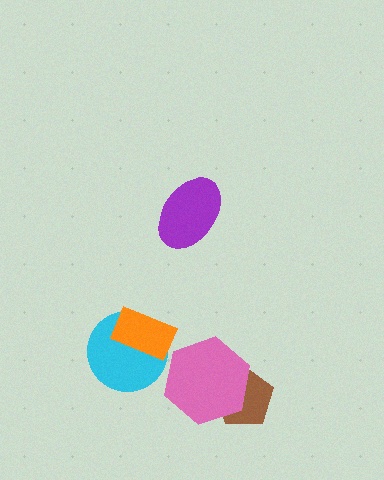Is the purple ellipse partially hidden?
No, no other shape covers it.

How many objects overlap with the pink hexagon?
1 object overlaps with the pink hexagon.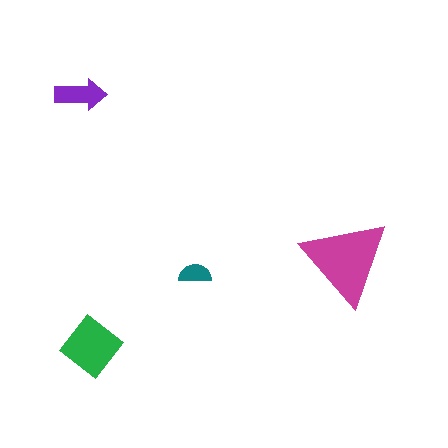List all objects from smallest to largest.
The teal semicircle, the purple arrow, the green diamond, the magenta triangle.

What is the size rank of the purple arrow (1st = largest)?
3rd.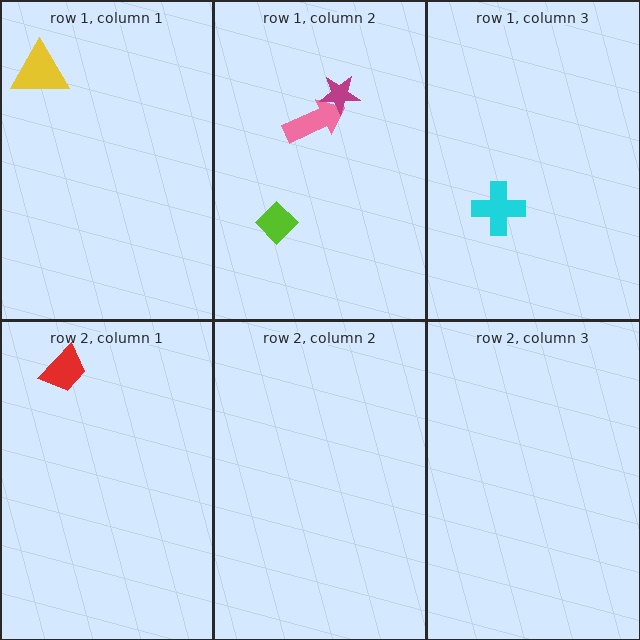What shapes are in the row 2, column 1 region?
The red trapezoid.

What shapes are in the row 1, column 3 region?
The cyan cross.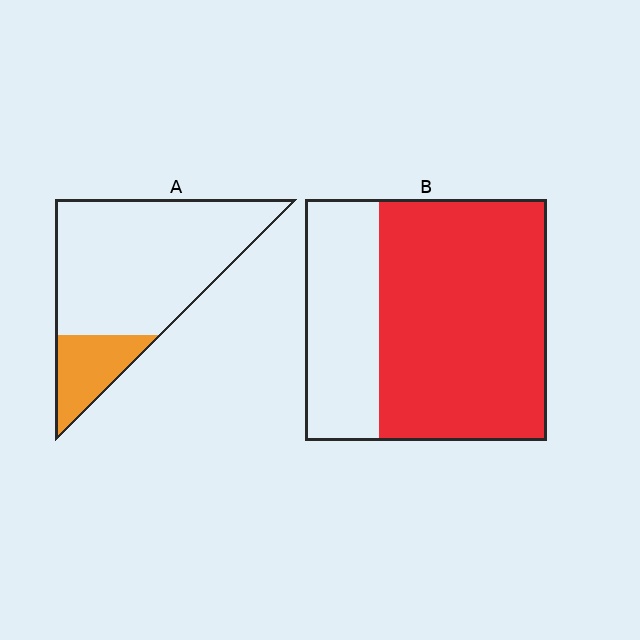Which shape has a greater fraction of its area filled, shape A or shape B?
Shape B.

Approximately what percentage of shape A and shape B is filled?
A is approximately 20% and B is approximately 70%.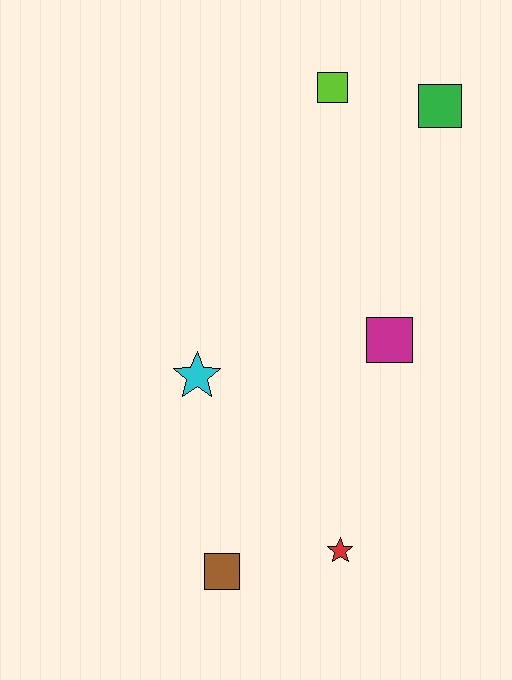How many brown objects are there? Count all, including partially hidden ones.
There is 1 brown object.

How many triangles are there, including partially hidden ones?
There are no triangles.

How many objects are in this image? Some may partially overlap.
There are 6 objects.